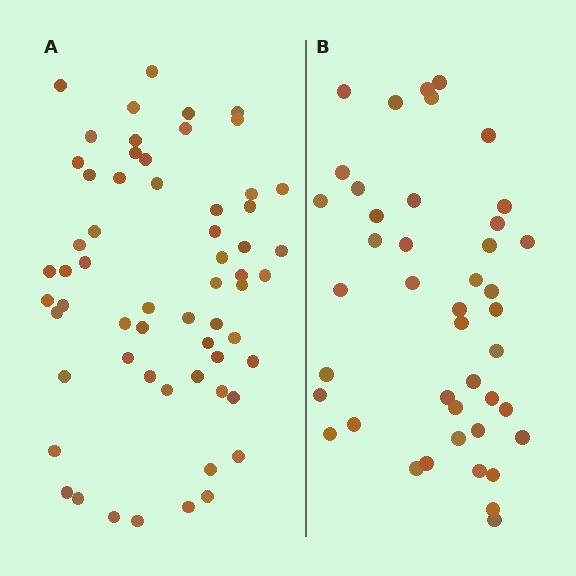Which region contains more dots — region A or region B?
Region A (the left region) has more dots.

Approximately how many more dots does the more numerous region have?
Region A has approximately 15 more dots than region B.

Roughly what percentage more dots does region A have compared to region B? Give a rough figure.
About 40% more.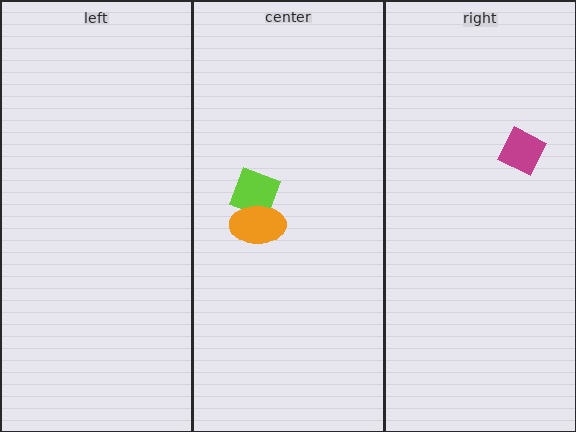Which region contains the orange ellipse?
The center region.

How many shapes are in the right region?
1.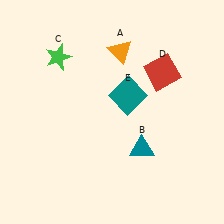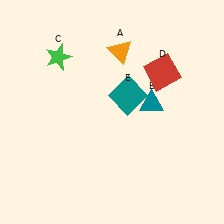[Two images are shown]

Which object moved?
The teal triangle (B) moved up.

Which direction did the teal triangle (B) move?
The teal triangle (B) moved up.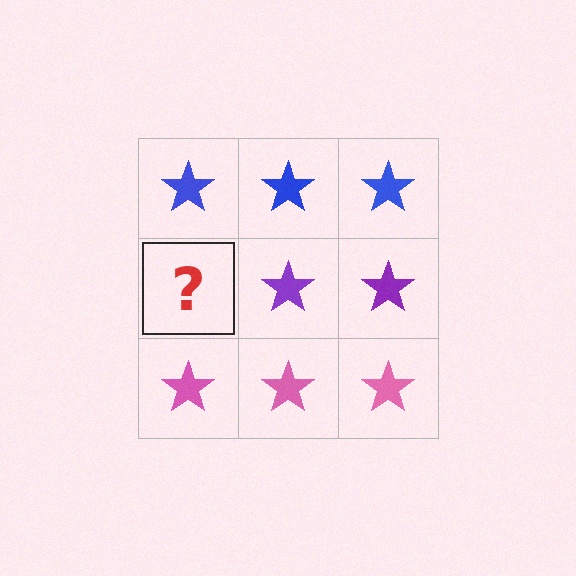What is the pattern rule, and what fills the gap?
The rule is that each row has a consistent color. The gap should be filled with a purple star.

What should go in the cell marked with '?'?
The missing cell should contain a purple star.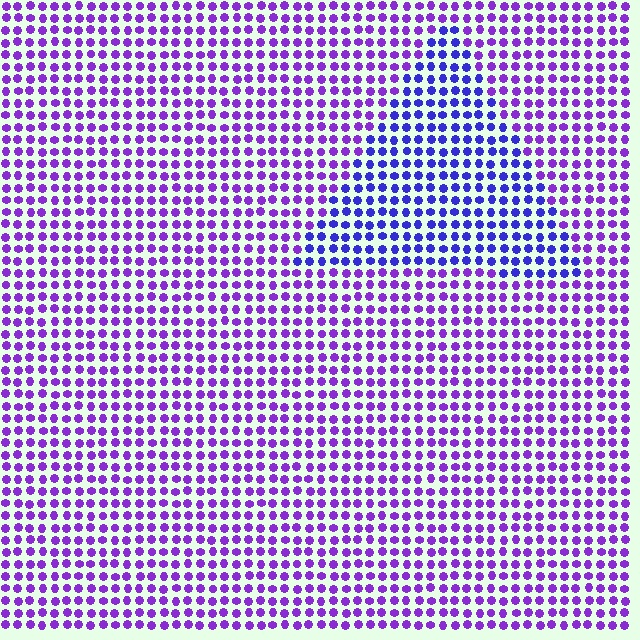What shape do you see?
I see a triangle.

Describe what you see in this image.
The image is filled with small purple elements in a uniform arrangement. A triangle-shaped region is visible where the elements are tinted to a slightly different hue, forming a subtle color boundary.